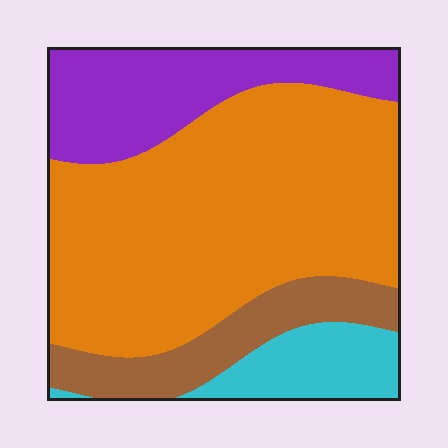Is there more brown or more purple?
Purple.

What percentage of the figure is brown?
Brown covers about 15% of the figure.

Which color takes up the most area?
Orange, at roughly 55%.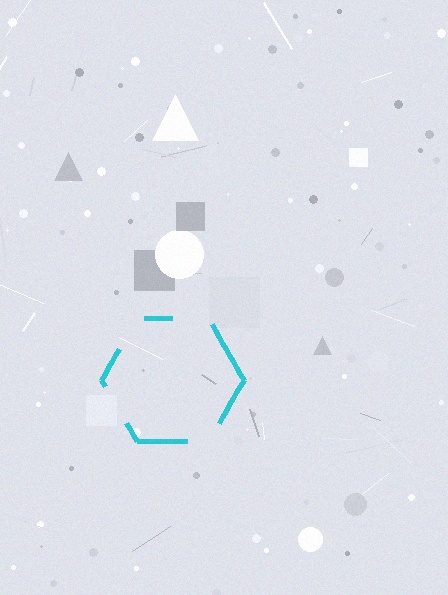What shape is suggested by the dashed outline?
The dashed outline suggests a hexagon.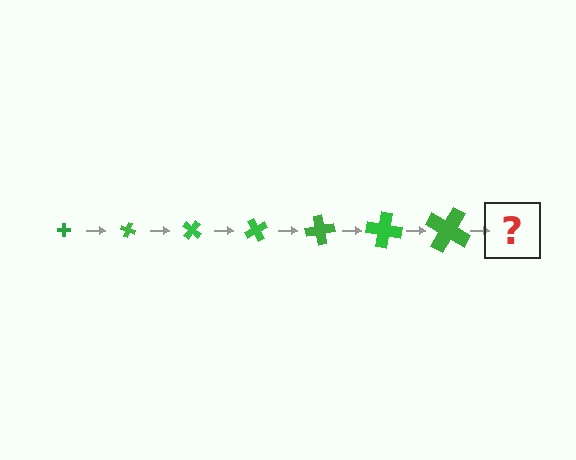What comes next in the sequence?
The next element should be a cross, larger than the previous one and rotated 140 degrees from the start.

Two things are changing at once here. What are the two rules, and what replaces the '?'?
The two rules are that the cross grows larger each step and it rotates 20 degrees each step. The '?' should be a cross, larger than the previous one and rotated 140 degrees from the start.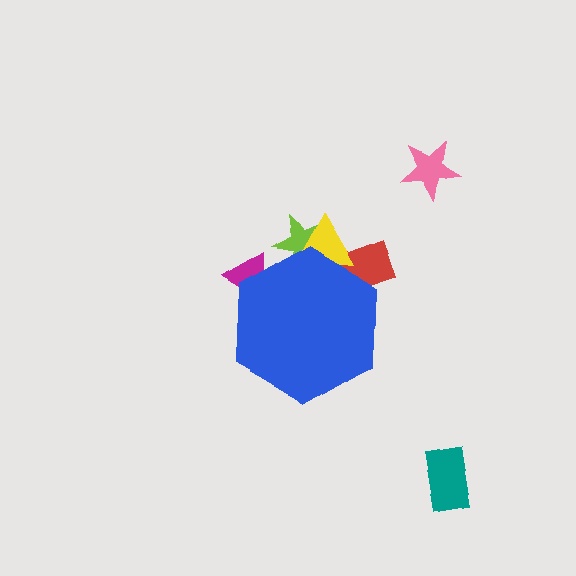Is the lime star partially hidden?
Yes, the lime star is partially hidden behind the blue hexagon.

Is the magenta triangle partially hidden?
Yes, the magenta triangle is partially hidden behind the blue hexagon.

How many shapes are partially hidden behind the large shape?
4 shapes are partially hidden.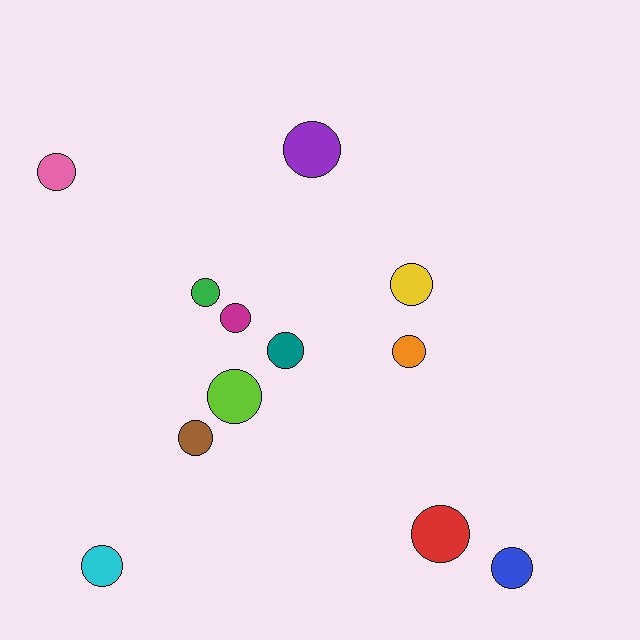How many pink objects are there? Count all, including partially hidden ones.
There is 1 pink object.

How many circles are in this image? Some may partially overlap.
There are 12 circles.